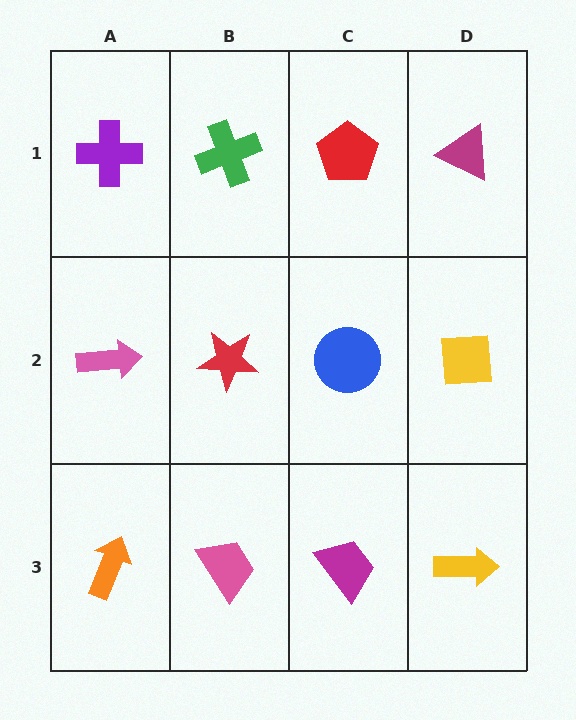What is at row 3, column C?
A magenta trapezoid.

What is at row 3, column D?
A yellow arrow.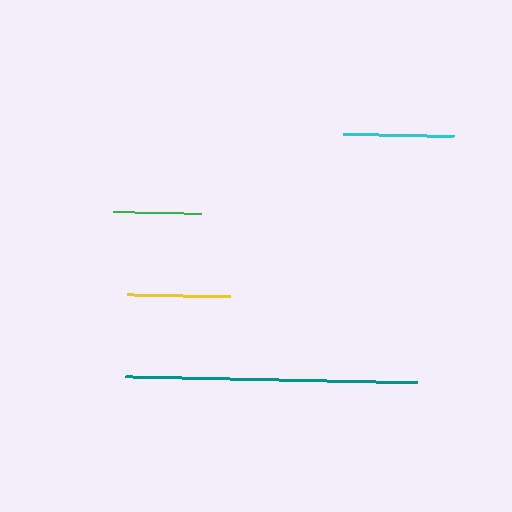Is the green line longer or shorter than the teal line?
The teal line is longer than the green line.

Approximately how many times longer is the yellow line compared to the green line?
The yellow line is approximately 1.2 times the length of the green line.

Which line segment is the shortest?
The green line is the shortest at approximately 89 pixels.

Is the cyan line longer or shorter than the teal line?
The teal line is longer than the cyan line.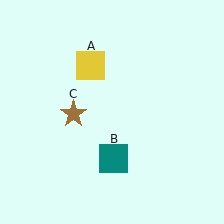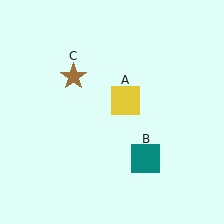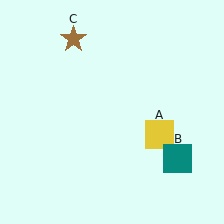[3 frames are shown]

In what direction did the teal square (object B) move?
The teal square (object B) moved right.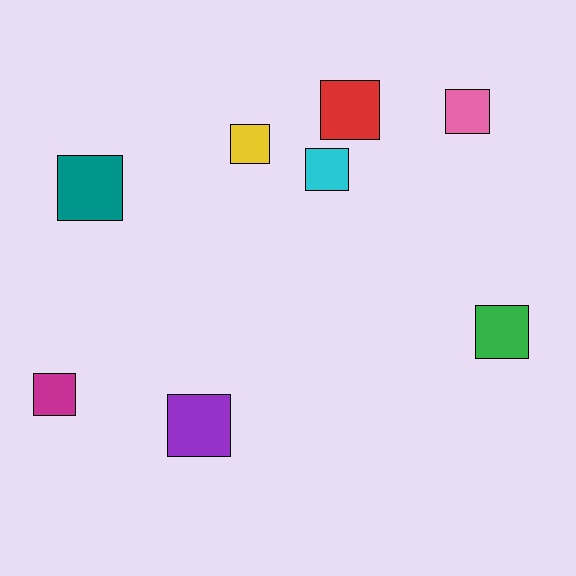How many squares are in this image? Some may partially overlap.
There are 8 squares.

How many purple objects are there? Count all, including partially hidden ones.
There is 1 purple object.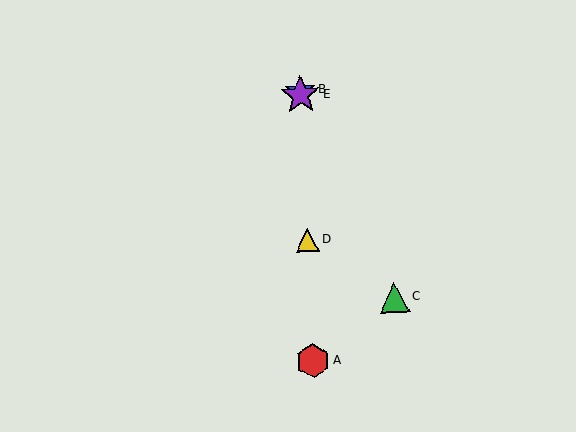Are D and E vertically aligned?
Yes, both are at x≈307.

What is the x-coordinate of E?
Object E is at x≈300.